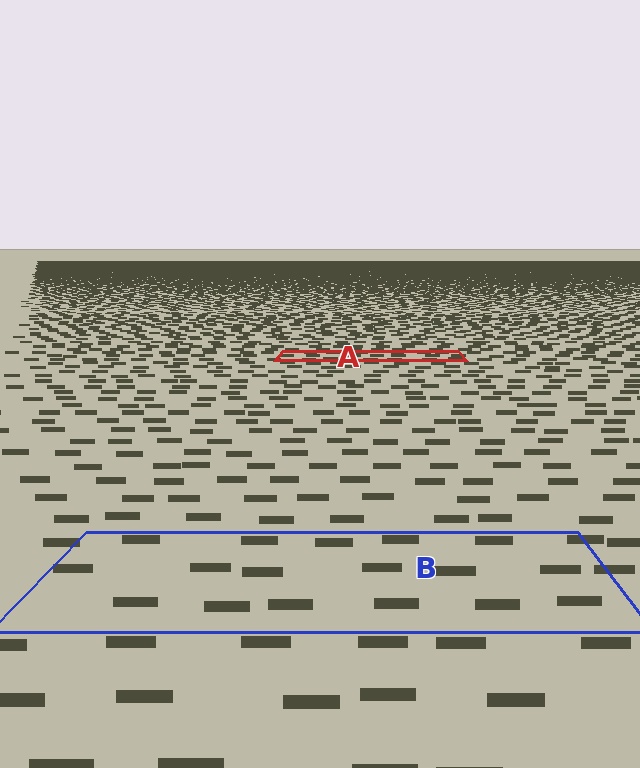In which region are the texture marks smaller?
The texture marks are smaller in region A, because it is farther away.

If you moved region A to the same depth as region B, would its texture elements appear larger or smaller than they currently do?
They would appear larger. At a closer depth, the same texture elements are projected at a bigger on-screen size.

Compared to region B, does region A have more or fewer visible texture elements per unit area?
Region A has more texture elements per unit area — they are packed more densely because it is farther away.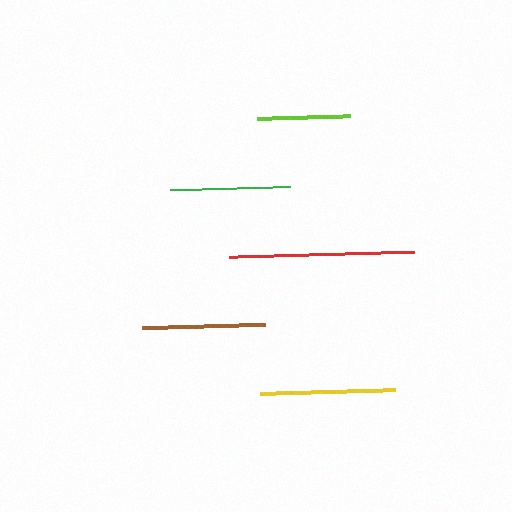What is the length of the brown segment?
The brown segment is approximately 123 pixels long.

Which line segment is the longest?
The red line is the longest at approximately 185 pixels.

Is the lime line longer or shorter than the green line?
The green line is longer than the lime line.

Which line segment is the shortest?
The lime line is the shortest at approximately 93 pixels.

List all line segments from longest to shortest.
From longest to shortest: red, yellow, brown, green, lime.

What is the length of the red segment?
The red segment is approximately 185 pixels long.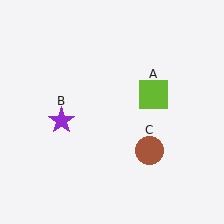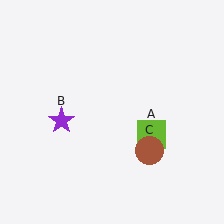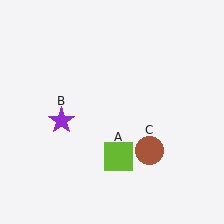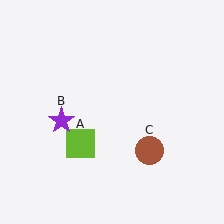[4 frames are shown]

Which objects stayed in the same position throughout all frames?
Purple star (object B) and brown circle (object C) remained stationary.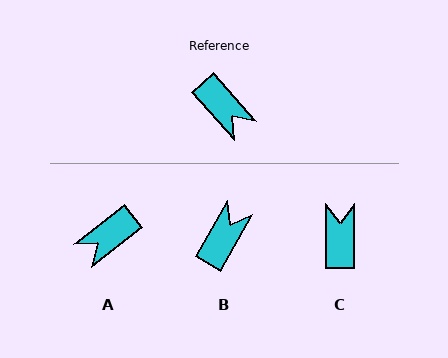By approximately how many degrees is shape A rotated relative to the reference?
Approximately 93 degrees clockwise.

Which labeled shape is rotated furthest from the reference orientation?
C, about 138 degrees away.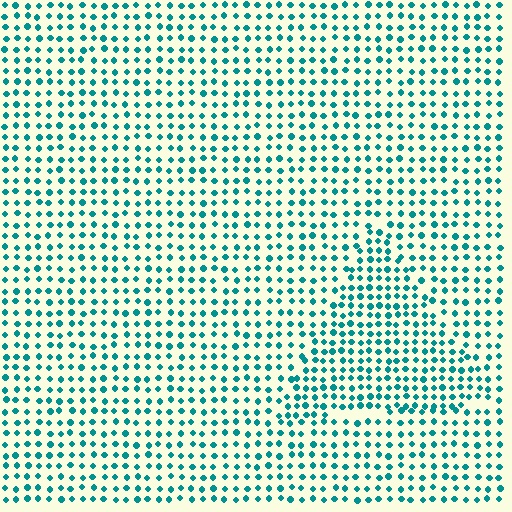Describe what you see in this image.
The image contains small teal elements arranged at two different densities. A triangle-shaped region is visible where the elements are more densely packed than the surrounding area.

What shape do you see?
I see a triangle.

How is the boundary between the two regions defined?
The boundary is defined by a change in element density (approximately 1.4x ratio). All elements are the same color, size, and shape.